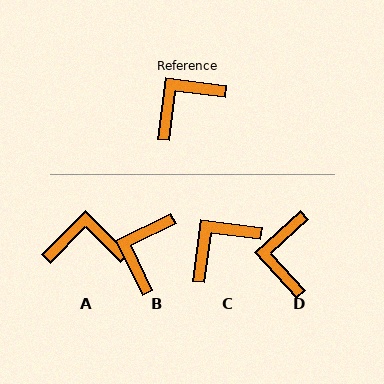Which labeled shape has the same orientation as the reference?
C.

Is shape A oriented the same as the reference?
No, it is off by about 37 degrees.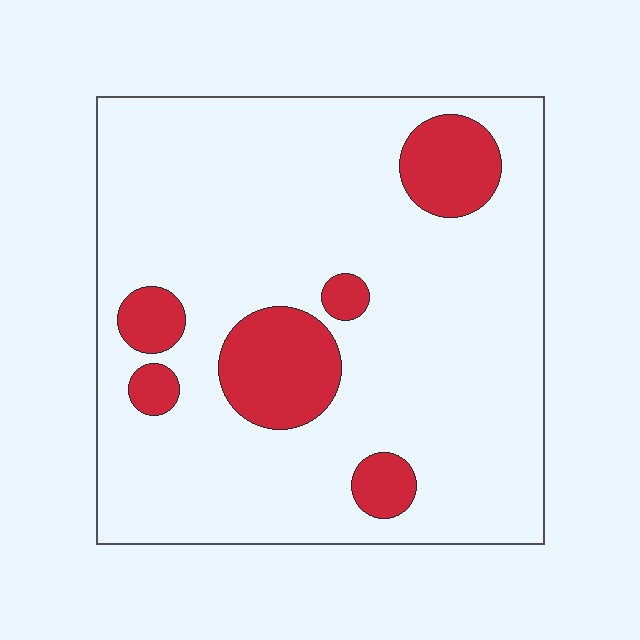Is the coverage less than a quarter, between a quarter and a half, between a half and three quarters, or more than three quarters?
Less than a quarter.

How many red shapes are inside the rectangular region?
6.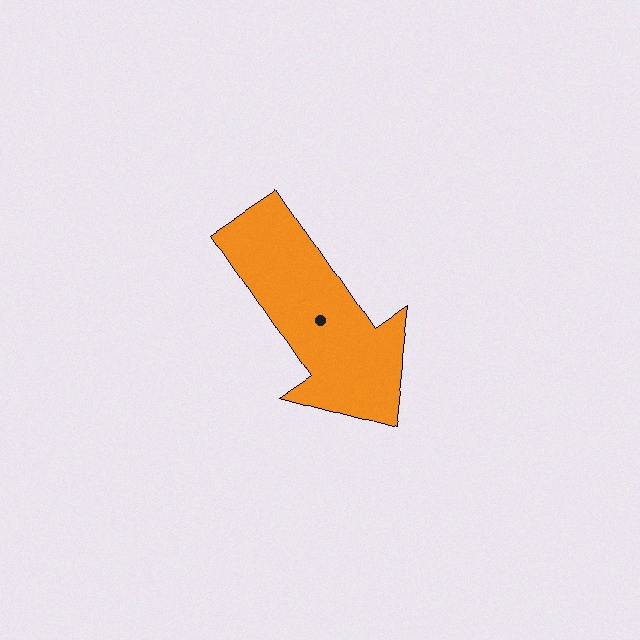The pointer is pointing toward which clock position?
Roughly 5 o'clock.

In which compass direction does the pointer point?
Southeast.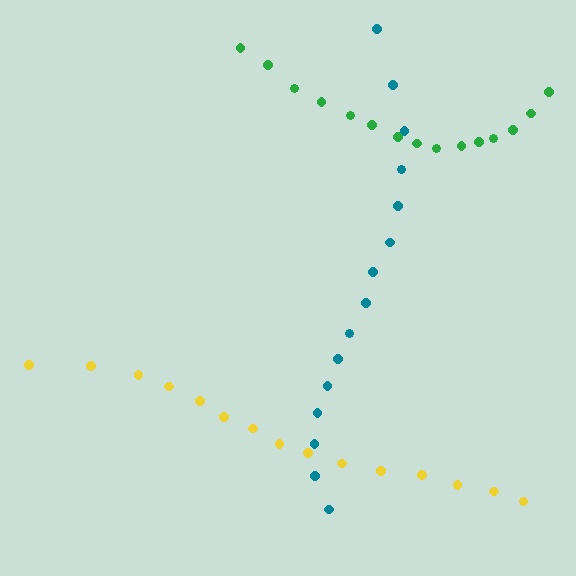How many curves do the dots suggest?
There are 3 distinct paths.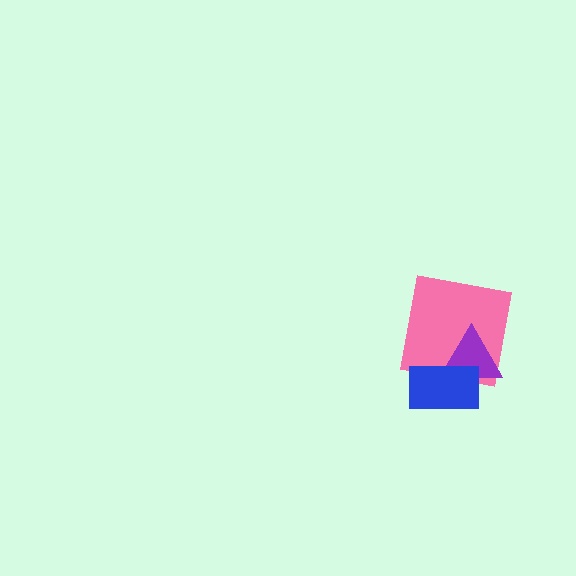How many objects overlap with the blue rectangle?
2 objects overlap with the blue rectangle.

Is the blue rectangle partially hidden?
No, no other shape covers it.